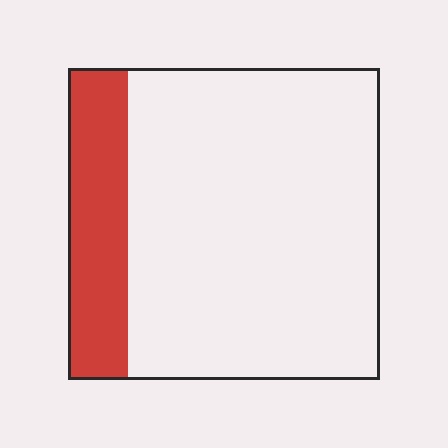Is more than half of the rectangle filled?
No.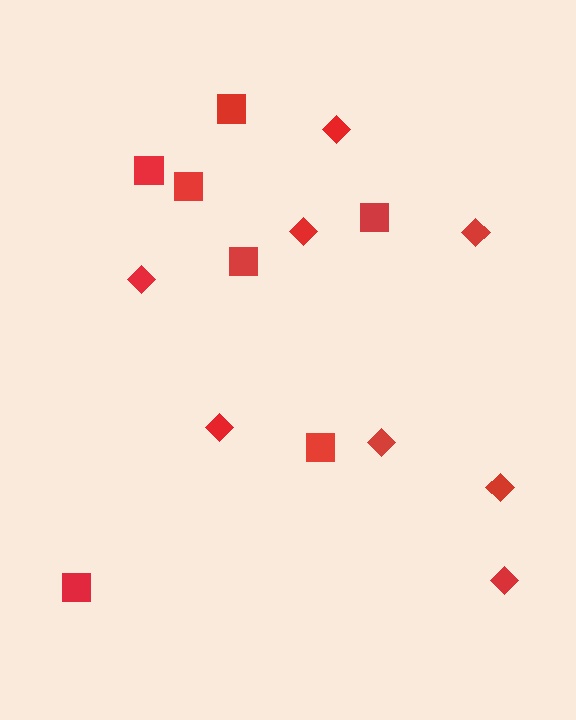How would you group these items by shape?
There are 2 groups: one group of squares (7) and one group of diamonds (8).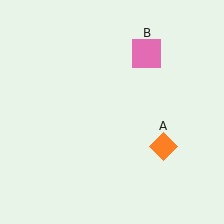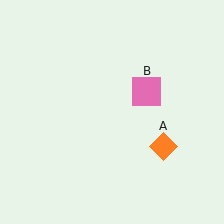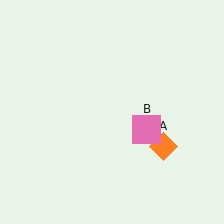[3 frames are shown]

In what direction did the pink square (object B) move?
The pink square (object B) moved down.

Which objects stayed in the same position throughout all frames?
Orange diamond (object A) remained stationary.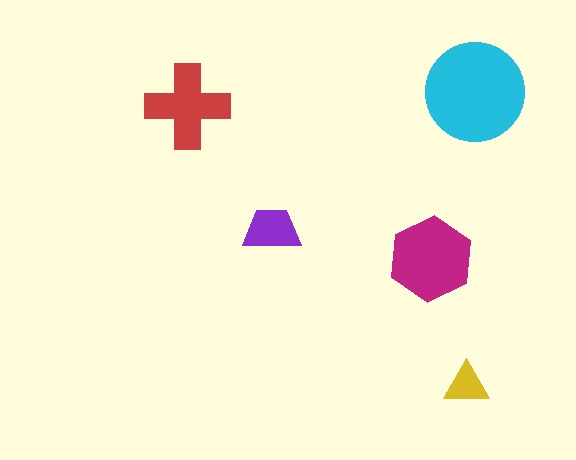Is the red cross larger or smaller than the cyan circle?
Smaller.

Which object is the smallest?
The yellow triangle.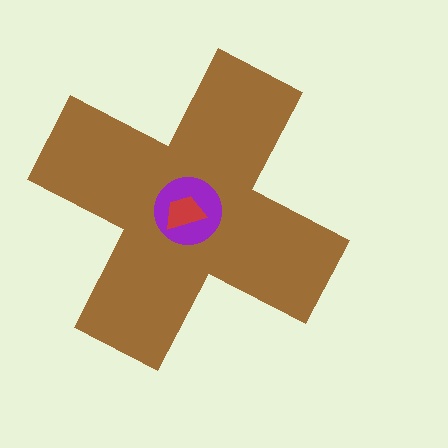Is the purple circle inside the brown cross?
Yes.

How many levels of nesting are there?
3.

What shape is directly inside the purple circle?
The red trapezoid.